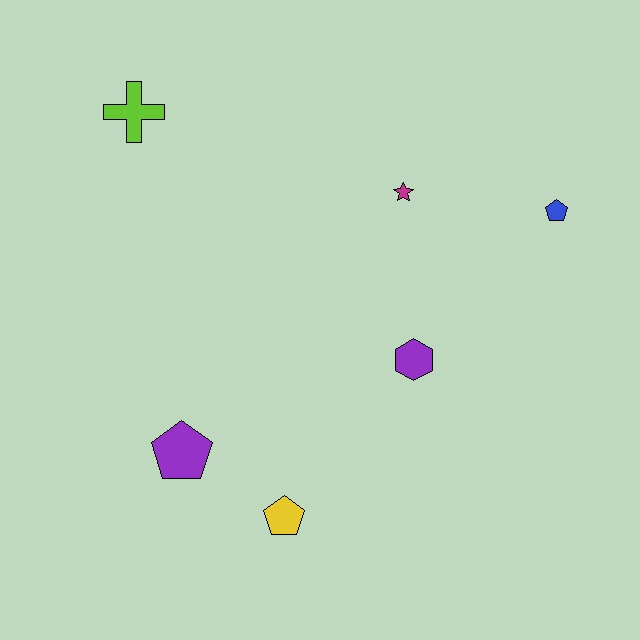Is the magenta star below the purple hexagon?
No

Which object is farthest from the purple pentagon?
The blue pentagon is farthest from the purple pentagon.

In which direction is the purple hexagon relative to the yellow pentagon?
The purple hexagon is above the yellow pentagon.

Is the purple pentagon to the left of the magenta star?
Yes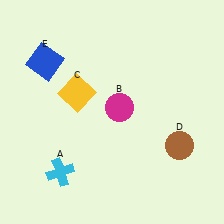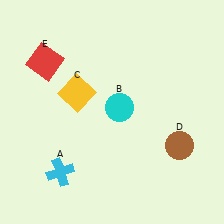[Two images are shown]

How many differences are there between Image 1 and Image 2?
There are 2 differences between the two images.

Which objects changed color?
B changed from magenta to cyan. E changed from blue to red.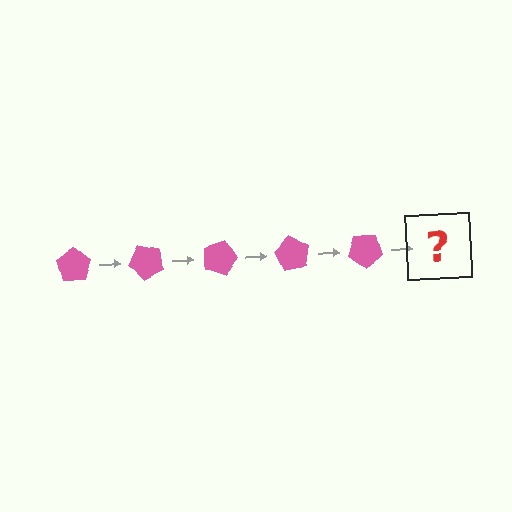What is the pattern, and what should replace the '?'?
The pattern is that the pentagon rotates 45 degrees each step. The '?' should be a pink pentagon rotated 225 degrees.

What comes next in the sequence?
The next element should be a pink pentagon rotated 225 degrees.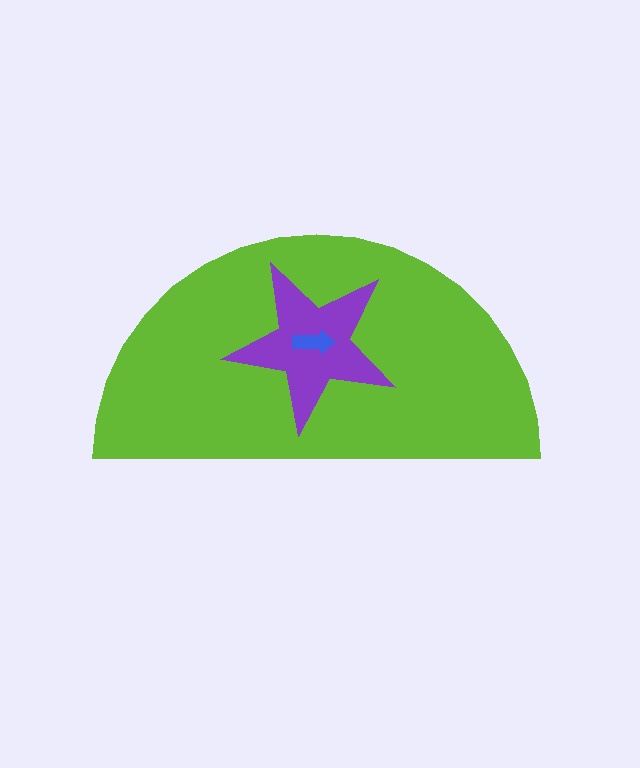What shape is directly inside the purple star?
The blue arrow.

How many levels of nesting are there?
3.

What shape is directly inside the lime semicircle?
The purple star.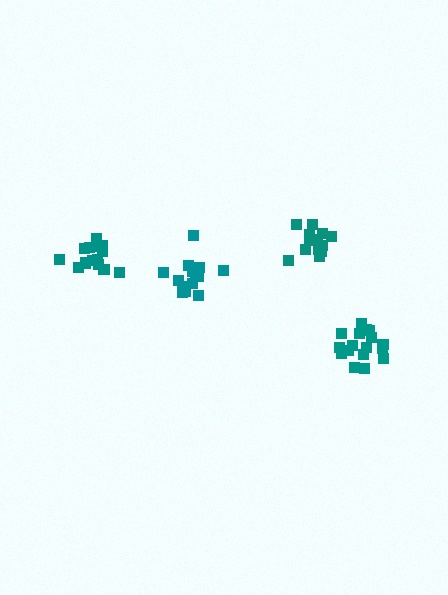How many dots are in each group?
Group 1: 14 dots, Group 2: 15 dots, Group 3: 14 dots, Group 4: 17 dots (60 total).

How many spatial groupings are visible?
There are 4 spatial groupings.